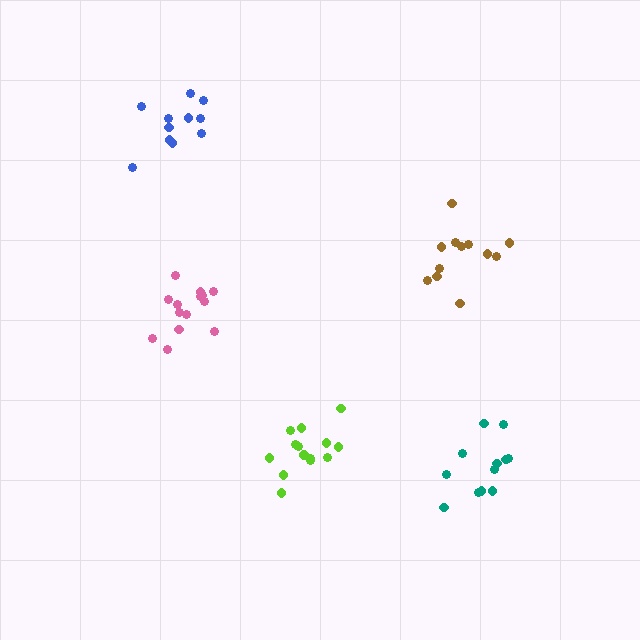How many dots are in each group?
Group 1: 14 dots, Group 2: 12 dots, Group 3: 12 dots, Group 4: 11 dots, Group 5: 14 dots (63 total).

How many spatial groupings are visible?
There are 5 spatial groupings.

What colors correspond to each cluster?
The clusters are colored: lime, brown, teal, blue, pink.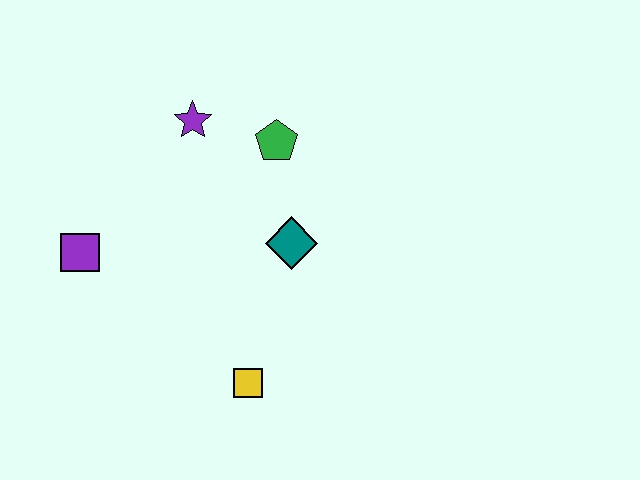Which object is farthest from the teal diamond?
The purple square is farthest from the teal diamond.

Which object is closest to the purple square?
The purple star is closest to the purple square.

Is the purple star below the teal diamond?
No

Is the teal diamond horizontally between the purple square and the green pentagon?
No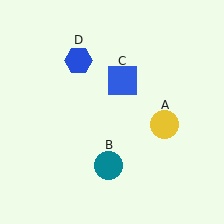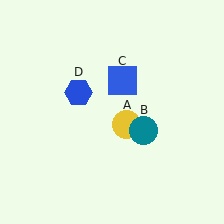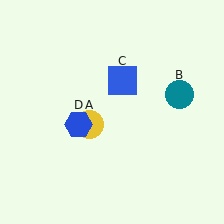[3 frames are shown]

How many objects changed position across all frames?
3 objects changed position: yellow circle (object A), teal circle (object B), blue hexagon (object D).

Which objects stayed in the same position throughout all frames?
Blue square (object C) remained stationary.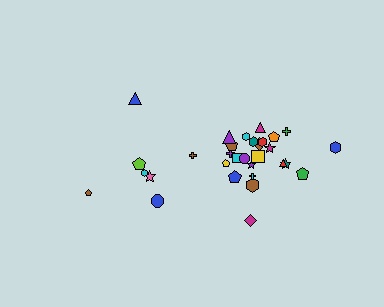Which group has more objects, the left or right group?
The right group.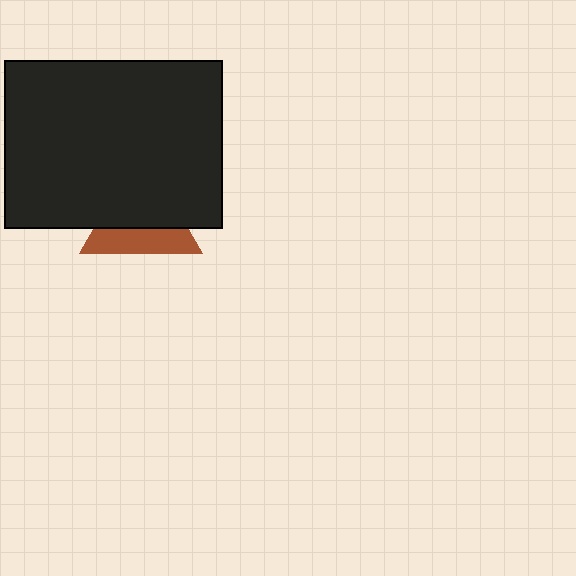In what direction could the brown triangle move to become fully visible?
The brown triangle could move down. That would shift it out from behind the black rectangle entirely.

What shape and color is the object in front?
The object in front is a black rectangle.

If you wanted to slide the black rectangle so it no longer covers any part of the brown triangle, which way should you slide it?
Slide it up — that is the most direct way to separate the two shapes.